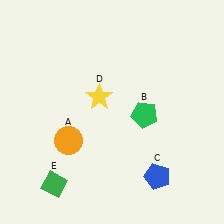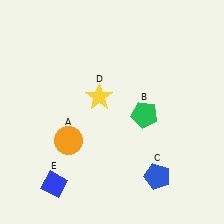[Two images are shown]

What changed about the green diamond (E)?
In Image 1, E is green. In Image 2, it changed to blue.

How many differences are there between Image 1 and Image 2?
There is 1 difference between the two images.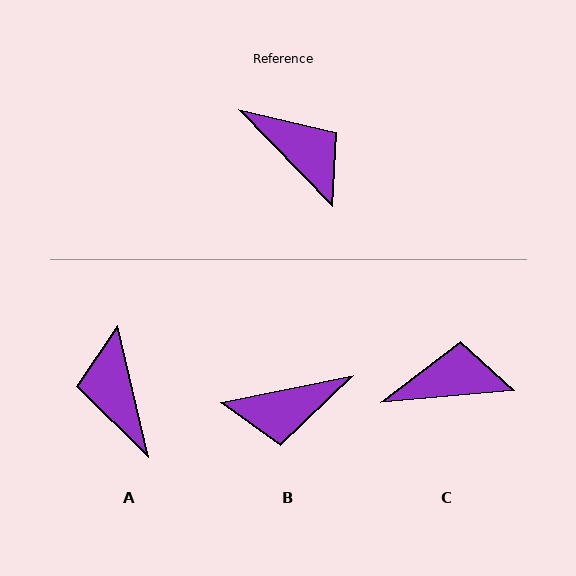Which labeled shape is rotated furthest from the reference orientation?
A, about 149 degrees away.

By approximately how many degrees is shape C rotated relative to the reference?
Approximately 51 degrees counter-clockwise.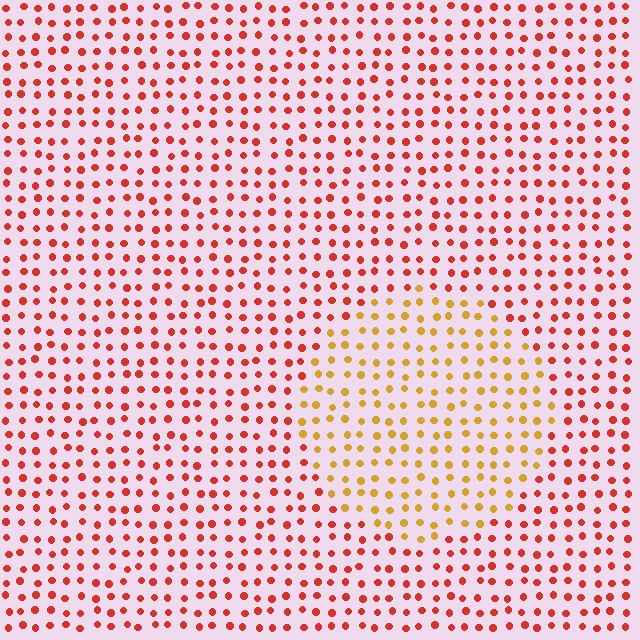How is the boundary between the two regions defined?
The boundary is defined purely by a slight shift in hue (about 41 degrees). Spacing, size, and orientation are identical on both sides.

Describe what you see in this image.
The image is filled with small red elements in a uniform arrangement. A circle-shaped region is visible where the elements are tinted to a slightly different hue, forming a subtle color boundary.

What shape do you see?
I see a circle.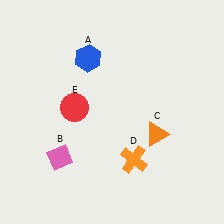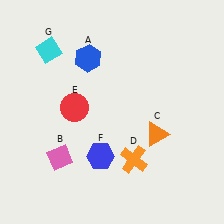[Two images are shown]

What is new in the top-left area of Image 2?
A cyan diamond (G) was added in the top-left area of Image 2.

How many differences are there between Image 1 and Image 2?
There are 2 differences between the two images.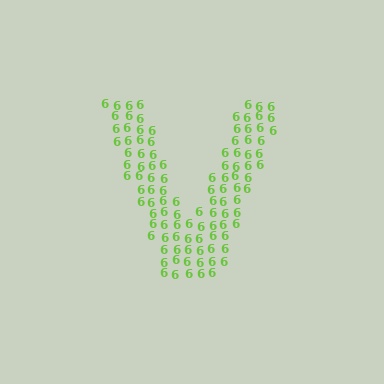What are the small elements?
The small elements are digit 6's.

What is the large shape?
The large shape is the letter V.